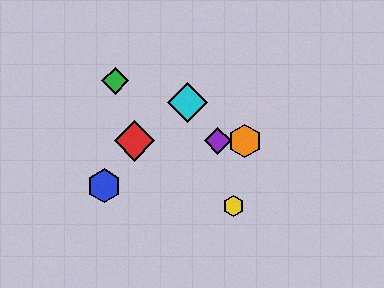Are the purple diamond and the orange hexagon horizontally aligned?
Yes, both are at y≈141.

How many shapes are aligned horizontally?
3 shapes (the red diamond, the purple diamond, the orange hexagon) are aligned horizontally.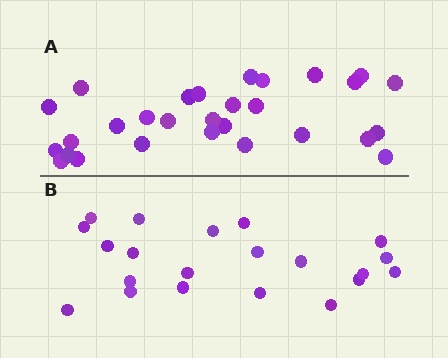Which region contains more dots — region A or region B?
Region A (the top region) has more dots.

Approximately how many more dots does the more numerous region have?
Region A has roughly 8 or so more dots than region B.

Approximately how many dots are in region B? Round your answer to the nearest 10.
About 20 dots. (The exact count is 21, which rounds to 20.)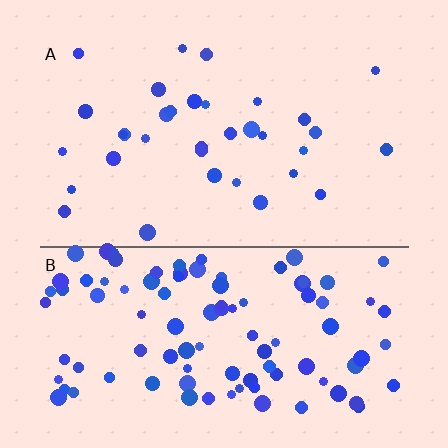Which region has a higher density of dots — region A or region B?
B (the bottom).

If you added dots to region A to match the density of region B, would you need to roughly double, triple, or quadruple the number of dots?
Approximately triple.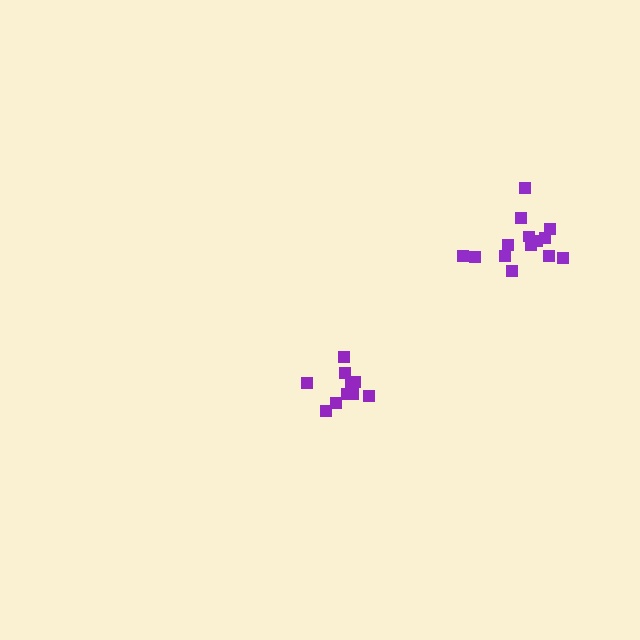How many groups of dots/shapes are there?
There are 2 groups.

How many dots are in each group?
Group 1: 10 dots, Group 2: 14 dots (24 total).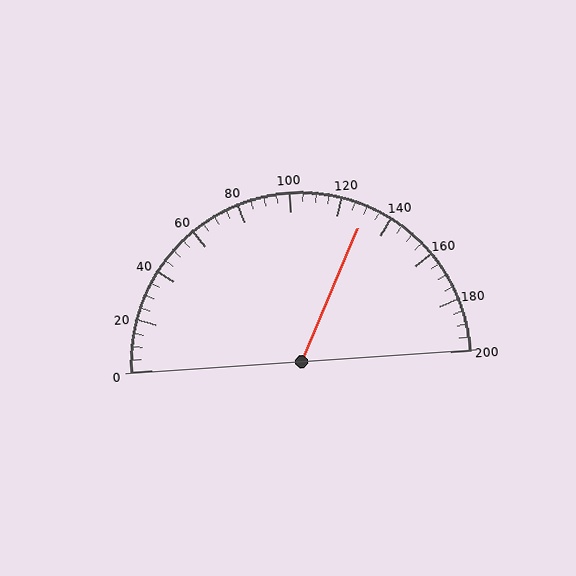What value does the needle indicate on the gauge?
The needle indicates approximately 130.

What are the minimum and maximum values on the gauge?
The gauge ranges from 0 to 200.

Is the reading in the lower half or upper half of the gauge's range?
The reading is in the upper half of the range (0 to 200).